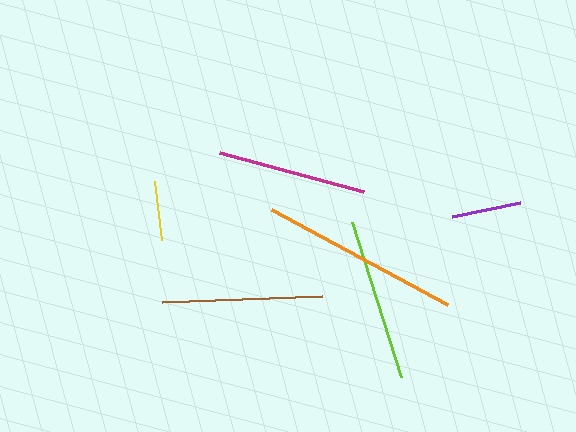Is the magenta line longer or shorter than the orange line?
The orange line is longer than the magenta line.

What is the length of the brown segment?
The brown segment is approximately 160 pixels long.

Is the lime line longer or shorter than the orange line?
The orange line is longer than the lime line.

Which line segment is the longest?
The orange line is the longest at approximately 200 pixels.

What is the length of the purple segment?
The purple segment is approximately 70 pixels long.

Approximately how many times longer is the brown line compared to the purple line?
The brown line is approximately 2.3 times the length of the purple line.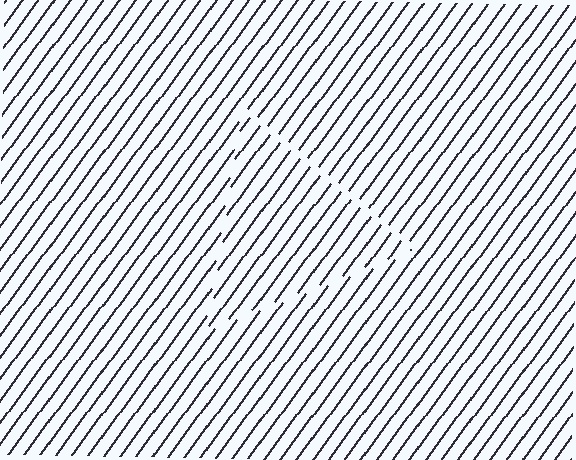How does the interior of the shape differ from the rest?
The interior of the shape contains the same grating, shifted by half a period — the contour is defined by the phase discontinuity where line-ends from the inner and outer gratings abut.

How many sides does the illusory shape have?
3 sides — the line-ends trace a triangle.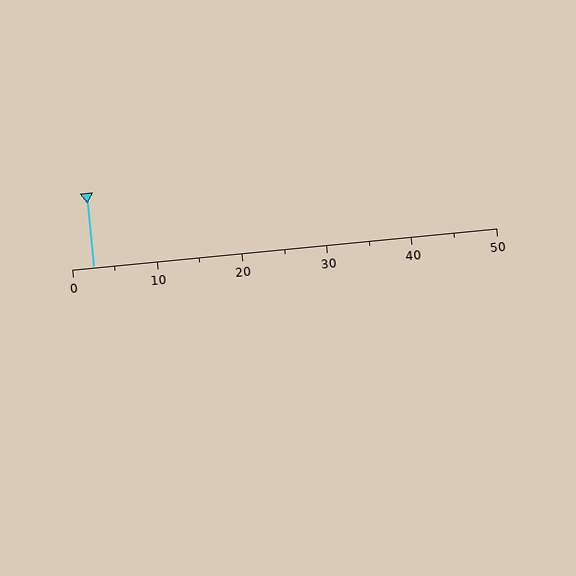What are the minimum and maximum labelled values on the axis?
The axis runs from 0 to 50.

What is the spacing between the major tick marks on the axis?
The major ticks are spaced 10 apart.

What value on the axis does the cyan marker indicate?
The marker indicates approximately 2.5.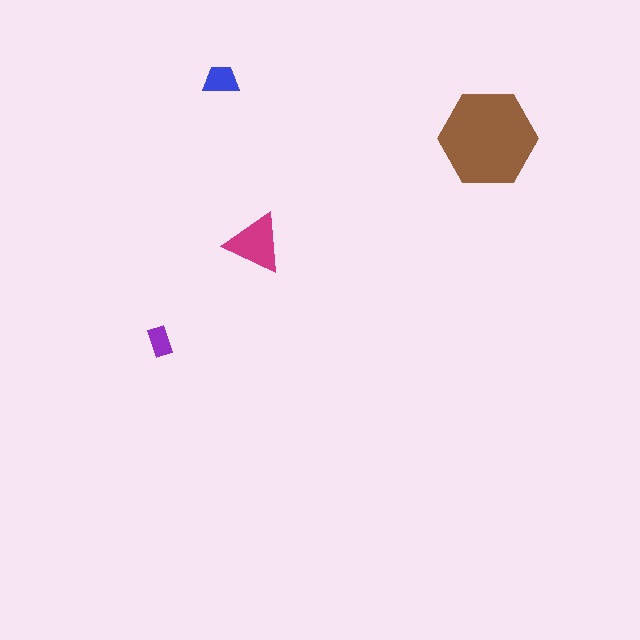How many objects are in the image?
There are 4 objects in the image.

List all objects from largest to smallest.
The brown hexagon, the magenta triangle, the blue trapezoid, the purple rectangle.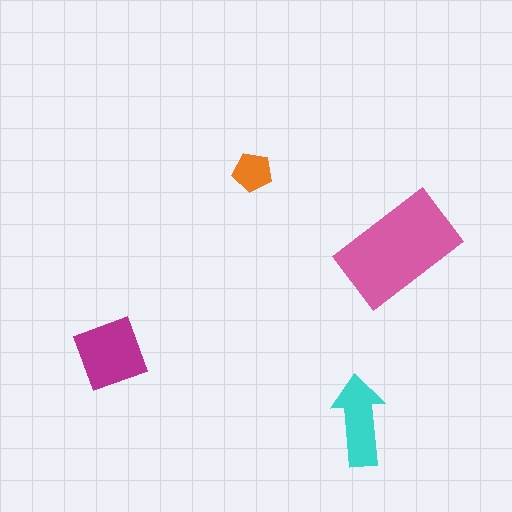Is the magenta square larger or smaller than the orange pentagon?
Larger.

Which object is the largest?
The pink rectangle.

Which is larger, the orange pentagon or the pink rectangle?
The pink rectangle.